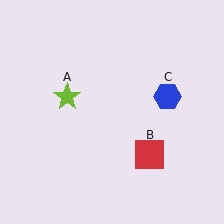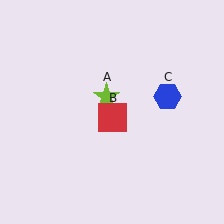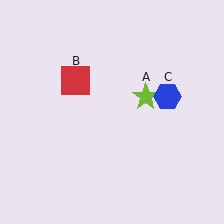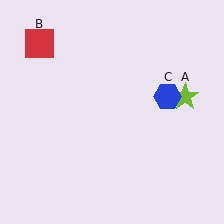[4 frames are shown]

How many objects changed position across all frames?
2 objects changed position: lime star (object A), red square (object B).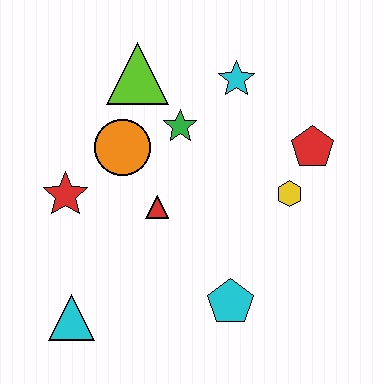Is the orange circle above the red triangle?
Yes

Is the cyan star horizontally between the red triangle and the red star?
No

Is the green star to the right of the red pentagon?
No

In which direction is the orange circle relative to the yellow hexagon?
The orange circle is to the left of the yellow hexagon.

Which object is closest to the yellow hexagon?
The red pentagon is closest to the yellow hexagon.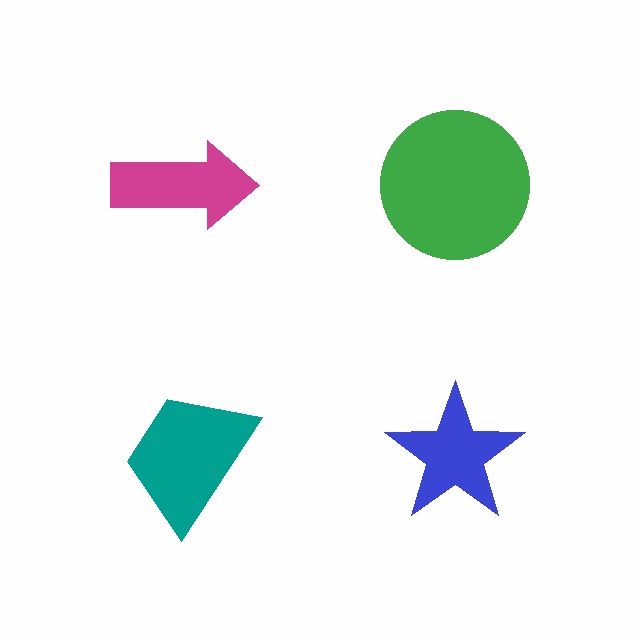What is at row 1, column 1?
A magenta arrow.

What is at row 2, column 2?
A blue star.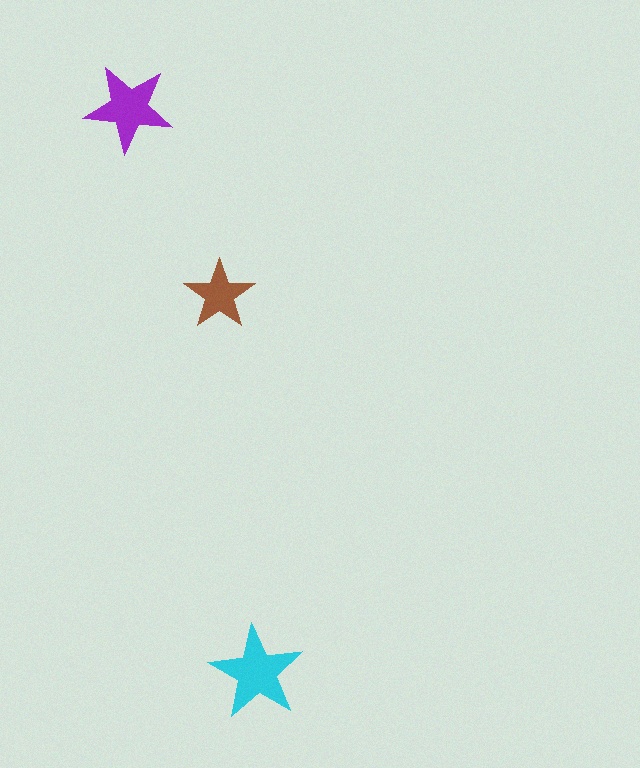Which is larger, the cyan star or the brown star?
The cyan one.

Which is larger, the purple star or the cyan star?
The cyan one.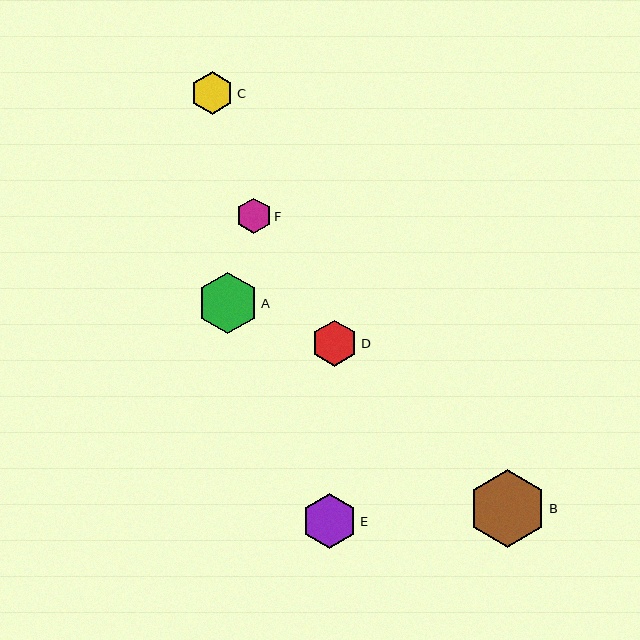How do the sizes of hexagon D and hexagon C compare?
Hexagon D and hexagon C are approximately the same size.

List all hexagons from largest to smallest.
From largest to smallest: B, A, E, D, C, F.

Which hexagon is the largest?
Hexagon B is the largest with a size of approximately 78 pixels.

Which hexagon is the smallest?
Hexagon F is the smallest with a size of approximately 35 pixels.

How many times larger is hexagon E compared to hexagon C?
Hexagon E is approximately 1.3 times the size of hexagon C.